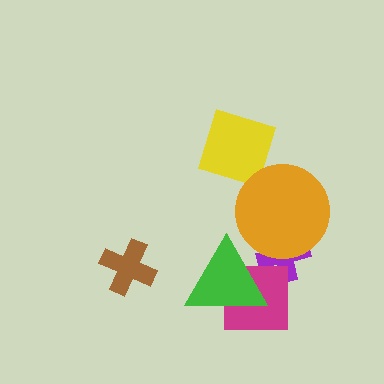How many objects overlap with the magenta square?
2 objects overlap with the magenta square.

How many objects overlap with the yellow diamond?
1 object overlaps with the yellow diamond.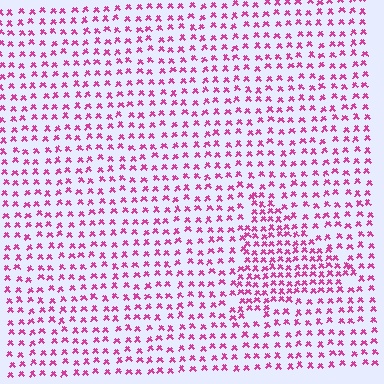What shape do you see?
I see a triangle.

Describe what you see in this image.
The image contains small magenta elements arranged at two different densities. A triangle-shaped region is visible where the elements are more densely packed than the surrounding area.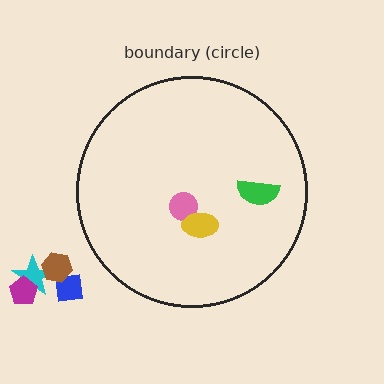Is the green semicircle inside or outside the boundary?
Inside.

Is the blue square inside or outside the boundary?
Outside.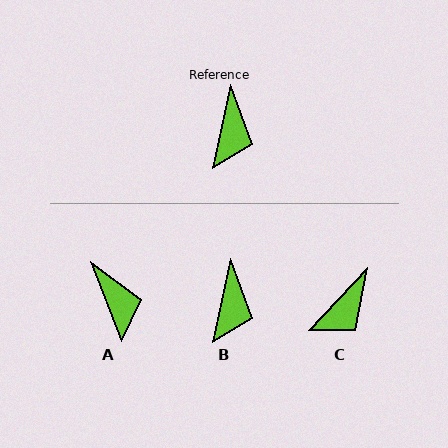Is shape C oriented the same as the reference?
No, it is off by about 32 degrees.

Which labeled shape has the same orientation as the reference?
B.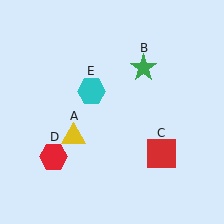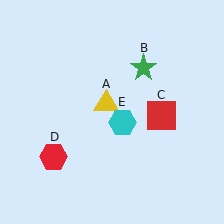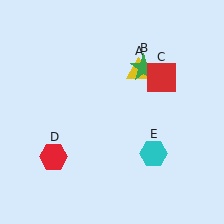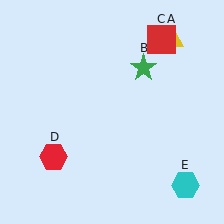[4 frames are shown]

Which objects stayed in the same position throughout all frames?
Green star (object B) and red hexagon (object D) remained stationary.